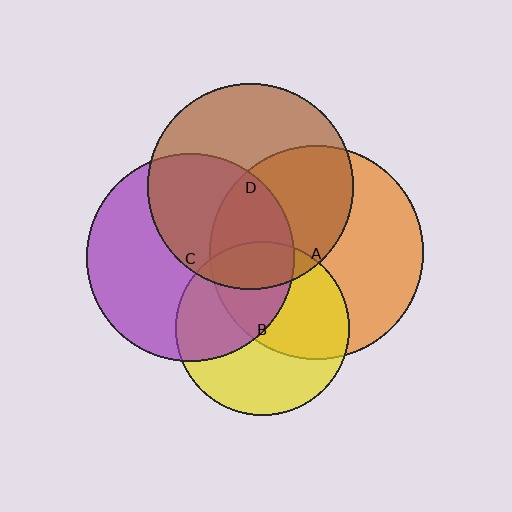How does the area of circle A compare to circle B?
Approximately 1.5 times.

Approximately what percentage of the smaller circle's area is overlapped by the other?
Approximately 50%.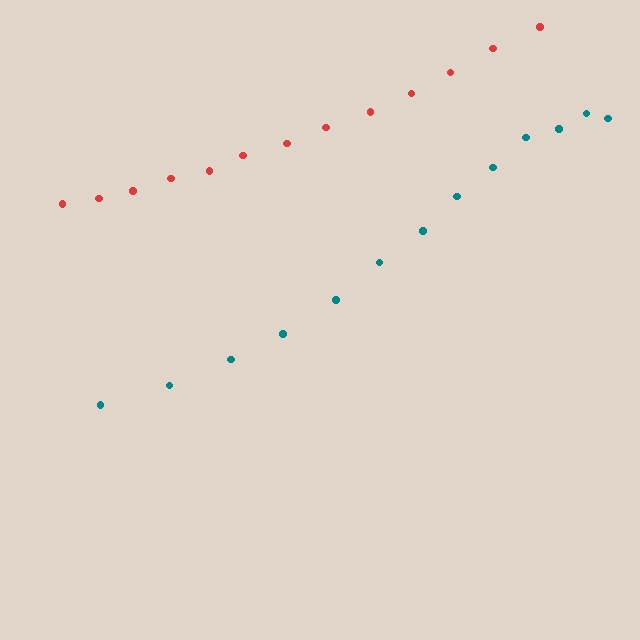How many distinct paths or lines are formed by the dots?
There are 2 distinct paths.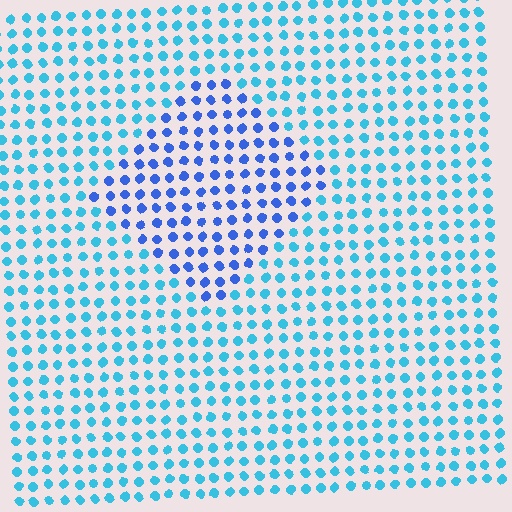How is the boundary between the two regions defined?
The boundary is defined purely by a slight shift in hue (about 33 degrees). Spacing, size, and orientation are identical on both sides.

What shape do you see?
I see a diamond.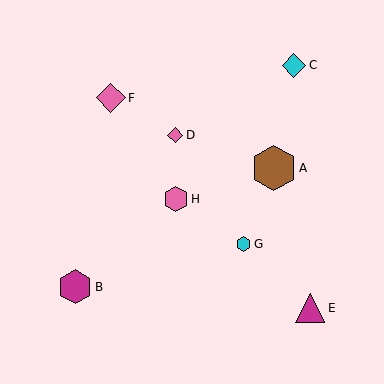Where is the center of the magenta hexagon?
The center of the magenta hexagon is at (75, 287).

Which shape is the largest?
The brown hexagon (labeled A) is the largest.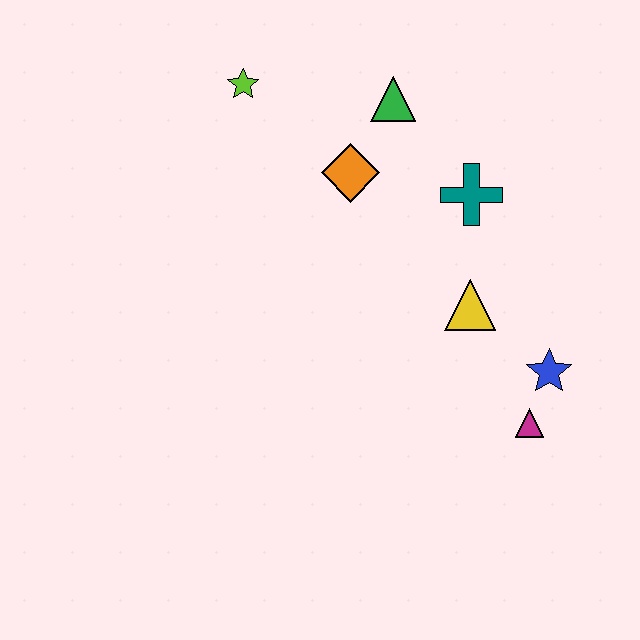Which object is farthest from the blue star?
The lime star is farthest from the blue star.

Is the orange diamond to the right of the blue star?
No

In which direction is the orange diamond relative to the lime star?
The orange diamond is to the right of the lime star.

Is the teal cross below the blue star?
No